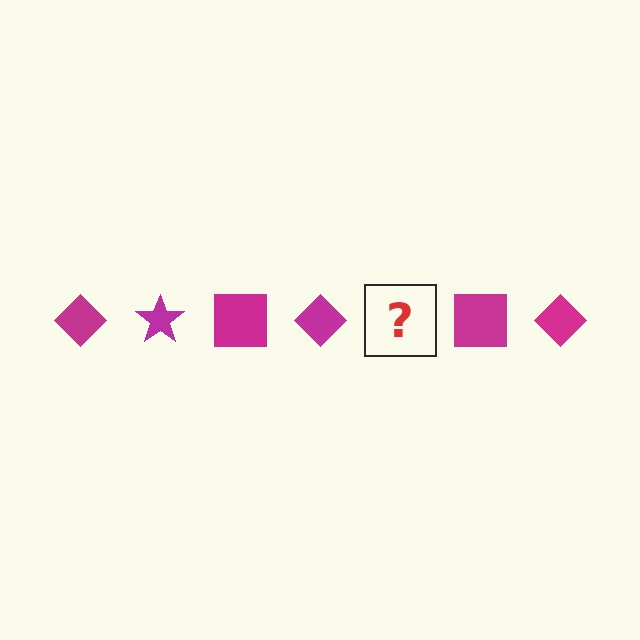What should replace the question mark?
The question mark should be replaced with a magenta star.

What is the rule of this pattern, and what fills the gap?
The rule is that the pattern cycles through diamond, star, square shapes in magenta. The gap should be filled with a magenta star.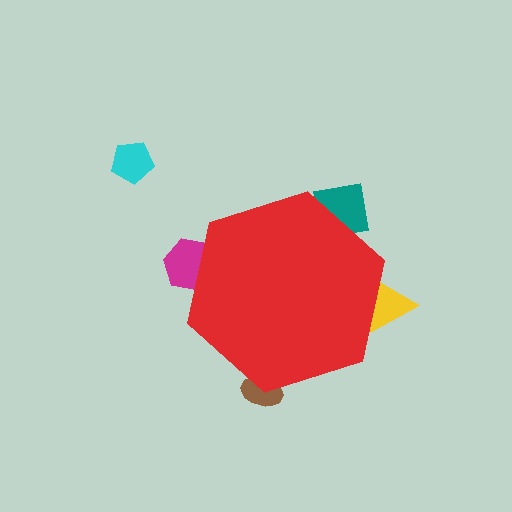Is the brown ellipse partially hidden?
Yes, the brown ellipse is partially hidden behind the red hexagon.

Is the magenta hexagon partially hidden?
Yes, the magenta hexagon is partially hidden behind the red hexagon.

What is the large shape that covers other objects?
A red hexagon.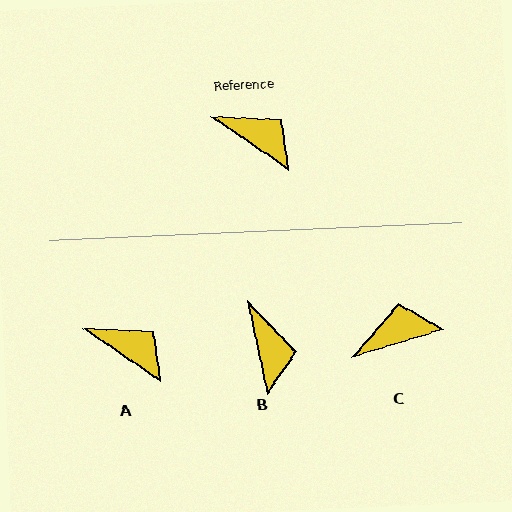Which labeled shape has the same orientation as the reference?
A.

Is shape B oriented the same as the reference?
No, it is off by about 43 degrees.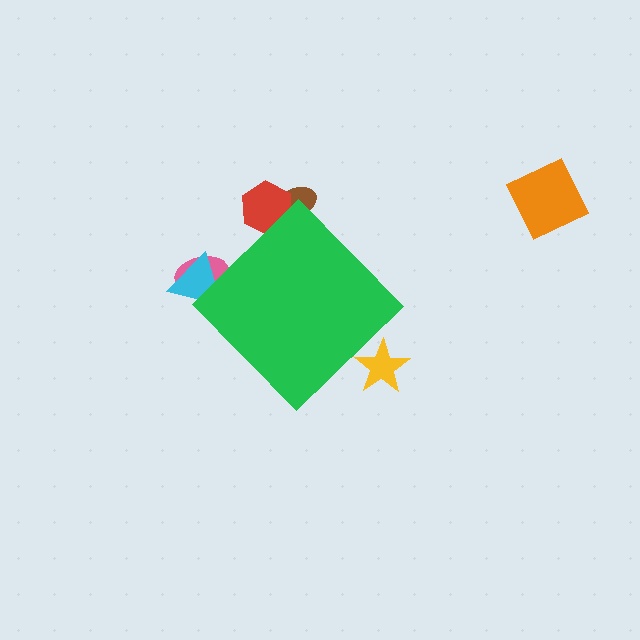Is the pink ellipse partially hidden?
Yes, the pink ellipse is partially hidden behind the green diamond.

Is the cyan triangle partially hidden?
Yes, the cyan triangle is partially hidden behind the green diamond.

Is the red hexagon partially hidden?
Yes, the red hexagon is partially hidden behind the green diamond.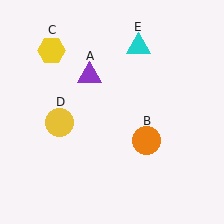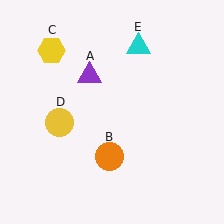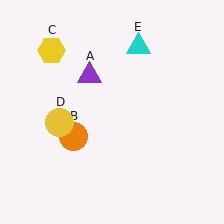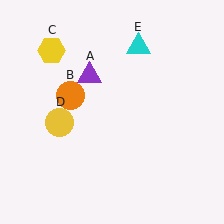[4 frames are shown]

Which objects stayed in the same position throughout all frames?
Purple triangle (object A) and yellow hexagon (object C) and yellow circle (object D) and cyan triangle (object E) remained stationary.